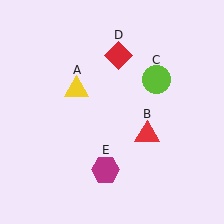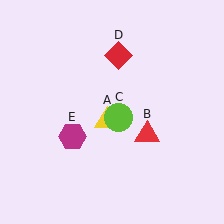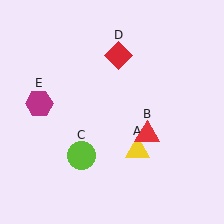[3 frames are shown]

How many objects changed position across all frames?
3 objects changed position: yellow triangle (object A), lime circle (object C), magenta hexagon (object E).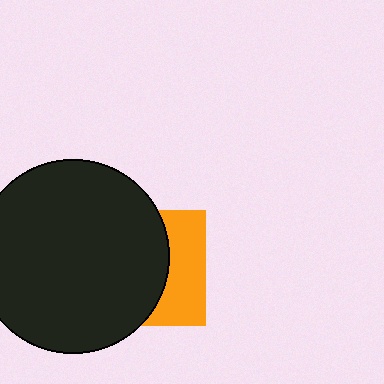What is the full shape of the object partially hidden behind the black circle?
The partially hidden object is an orange square.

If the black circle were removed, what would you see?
You would see the complete orange square.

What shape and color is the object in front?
The object in front is a black circle.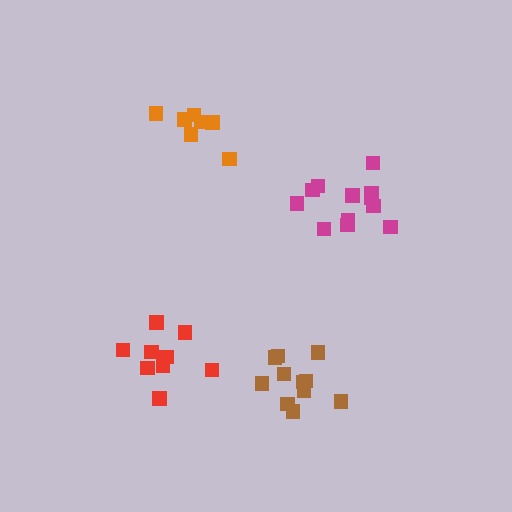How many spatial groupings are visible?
There are 4 spatial groupings.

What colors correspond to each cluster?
The clusters are colored: brown, magenta, orange, red.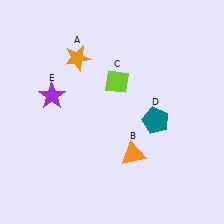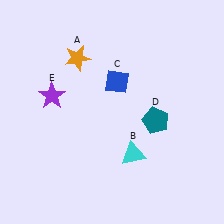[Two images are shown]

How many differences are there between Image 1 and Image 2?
There are 2 differences between the two images.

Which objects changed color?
B changed from orange to cyan. C changed from lime to blue.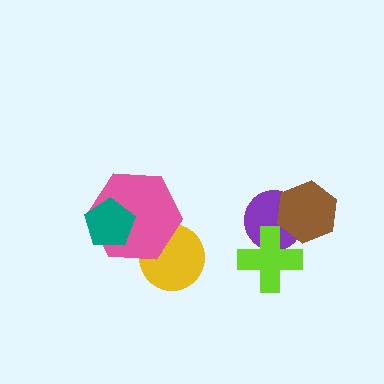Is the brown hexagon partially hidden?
No, no other shape covers it.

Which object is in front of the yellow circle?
The pink hexagon is in front of the yellow circle.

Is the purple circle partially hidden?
Yes, it is partially covered by another shape.